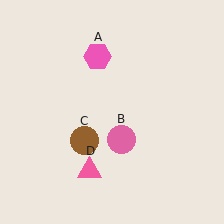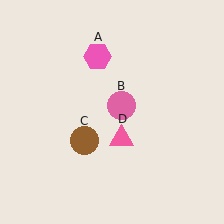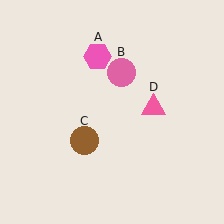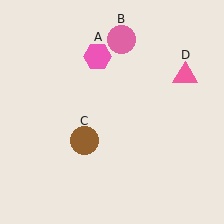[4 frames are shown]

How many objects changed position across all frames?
2 objects changed position: pink circle (object B), pink triangle (object D).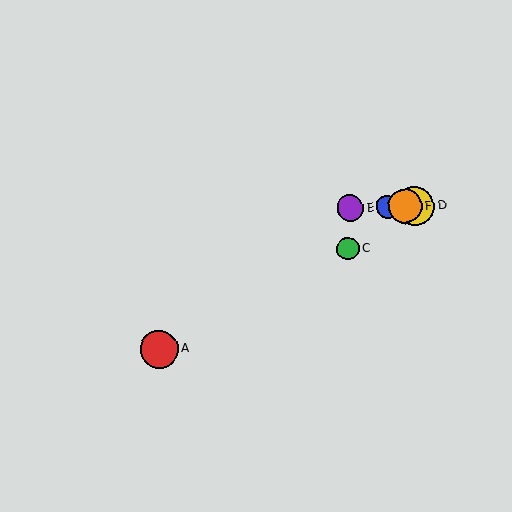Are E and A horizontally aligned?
No, E is at y≈208 and A is at y≈349.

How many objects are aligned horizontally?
4 objects (B, D, E, F) are aligned horizontally.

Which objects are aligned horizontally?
Objects B, D, E, F are aligned horizontally.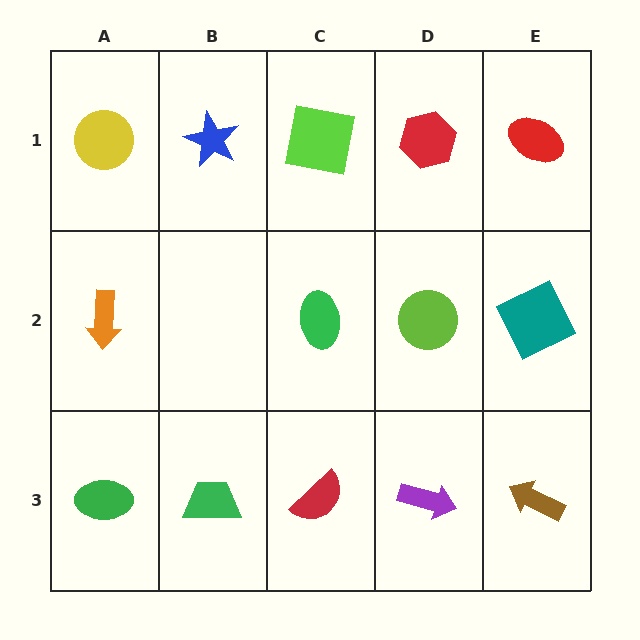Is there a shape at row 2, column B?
No, that cell is empty.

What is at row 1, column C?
A lime square.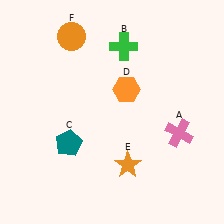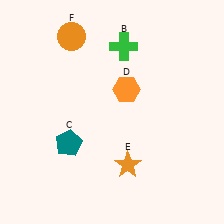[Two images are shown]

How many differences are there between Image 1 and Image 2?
There is 1 difference between the two images.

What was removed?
The pink cross (A) was removed in Image 2.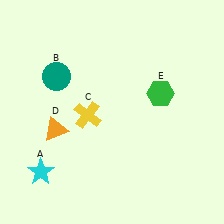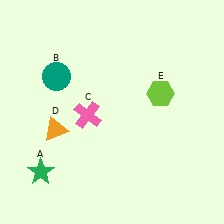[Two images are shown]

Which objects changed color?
A changed from cyan to green. C changed from yellow to pink. E changed from green to lime.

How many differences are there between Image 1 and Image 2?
There are 3 differences between the two images.